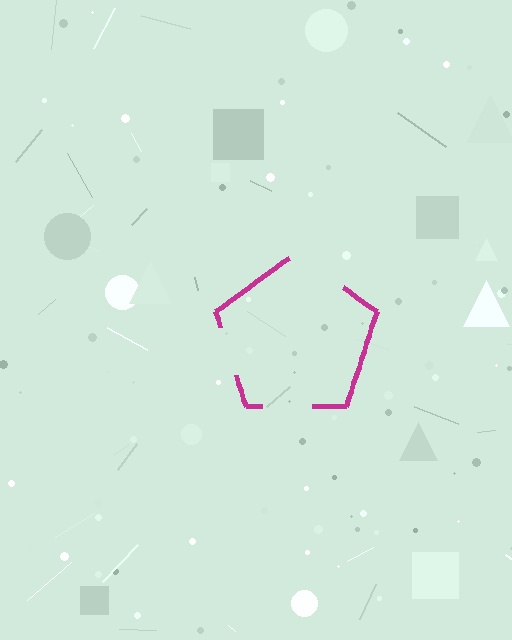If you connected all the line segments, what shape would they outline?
They would outline a pentagon.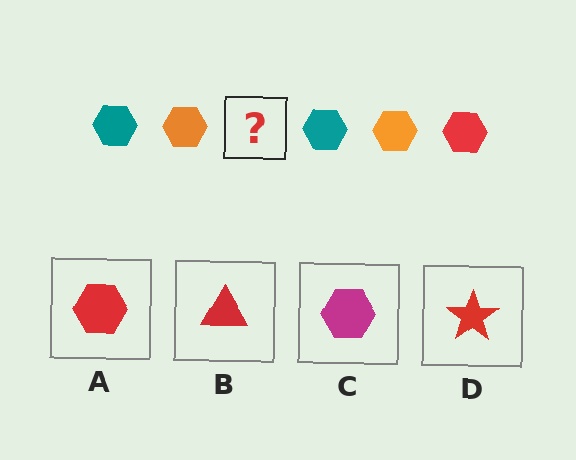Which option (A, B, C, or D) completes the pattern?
A.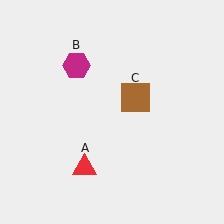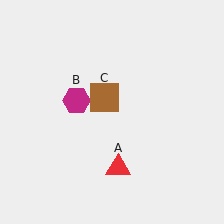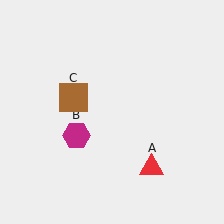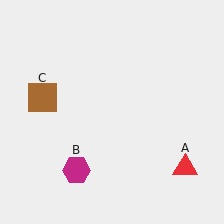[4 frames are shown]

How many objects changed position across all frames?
3 objects changed position: red triangle (object A), magenta hexagon (object B), brown square (object C).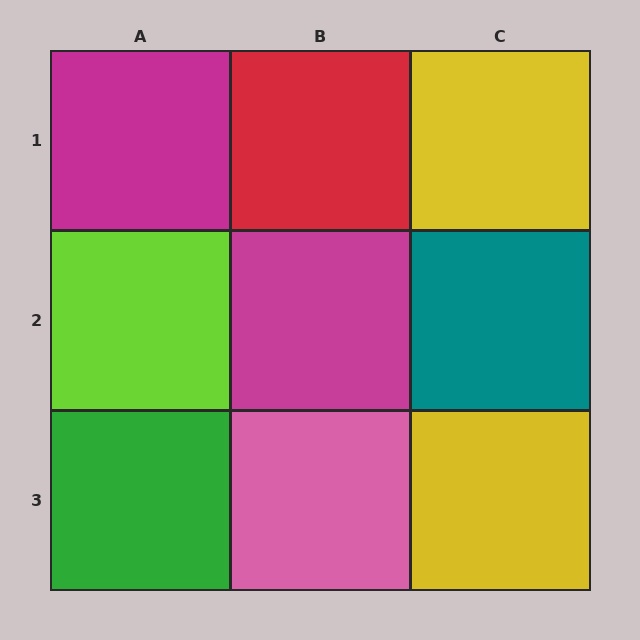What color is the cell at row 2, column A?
Lime.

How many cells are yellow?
2 cells are yellow.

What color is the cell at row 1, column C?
Yellow.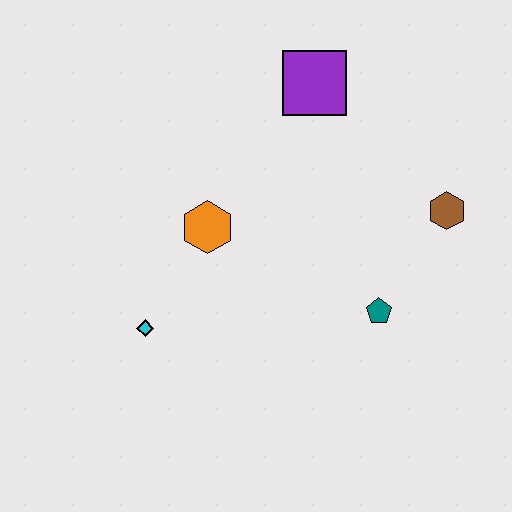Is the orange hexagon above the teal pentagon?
Yes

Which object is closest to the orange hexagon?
The cyan diamond is closest to the orange hexagon.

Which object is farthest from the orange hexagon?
The brown hexagon is farthest from the orange hexagon.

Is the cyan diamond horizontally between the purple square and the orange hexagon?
No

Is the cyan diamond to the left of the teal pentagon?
Yes